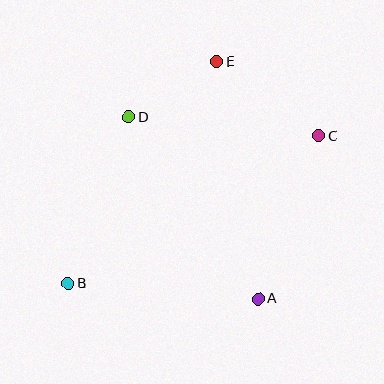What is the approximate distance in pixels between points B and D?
The distance between B and D is approximately 177 pixels.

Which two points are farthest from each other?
Points B and C are farthest from each other.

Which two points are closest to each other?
Points D and E are closest to each other.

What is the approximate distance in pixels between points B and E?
The distance between B and E is approximately 267 pixels.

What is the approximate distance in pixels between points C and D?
The distance between C and D is approximately 191 pixels.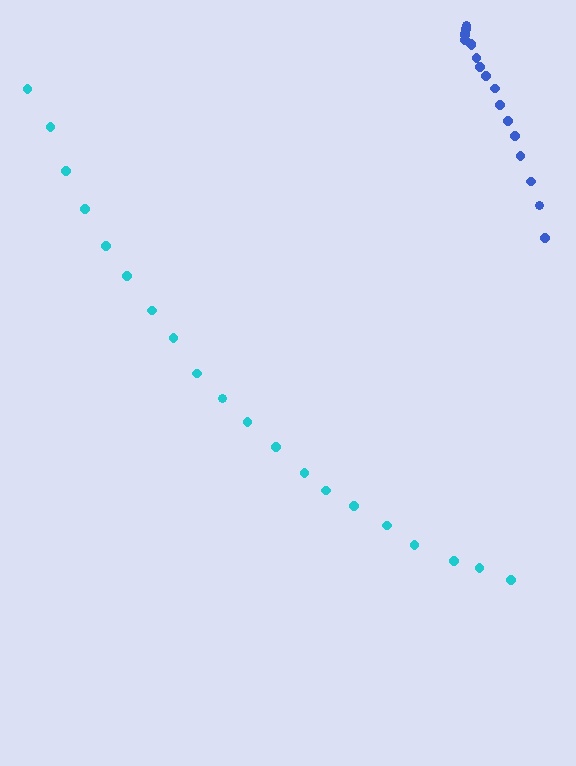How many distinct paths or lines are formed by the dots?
There are 2 distinct paths.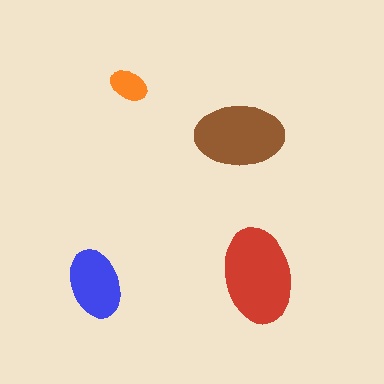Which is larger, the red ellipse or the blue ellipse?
The red one.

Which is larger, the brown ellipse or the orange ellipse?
The brown one.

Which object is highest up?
The orange ellipse is topmost.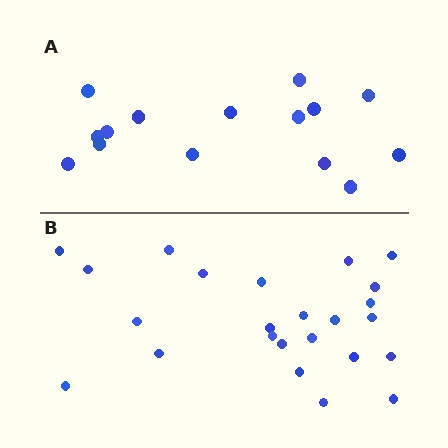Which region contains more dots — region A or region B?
Region B (the bottom region) has more dots.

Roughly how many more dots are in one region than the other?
Region B has roughly 8 or so more dots than region A.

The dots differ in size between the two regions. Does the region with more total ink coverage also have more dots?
No. Region A has more total ink coverage because its dots are larger, but region B actually contains more individual dots. Total area can be misleading — the number of items is what matters here.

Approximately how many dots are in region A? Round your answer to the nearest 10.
About 20 dots. (The exact count is 15, which rounds to 20.)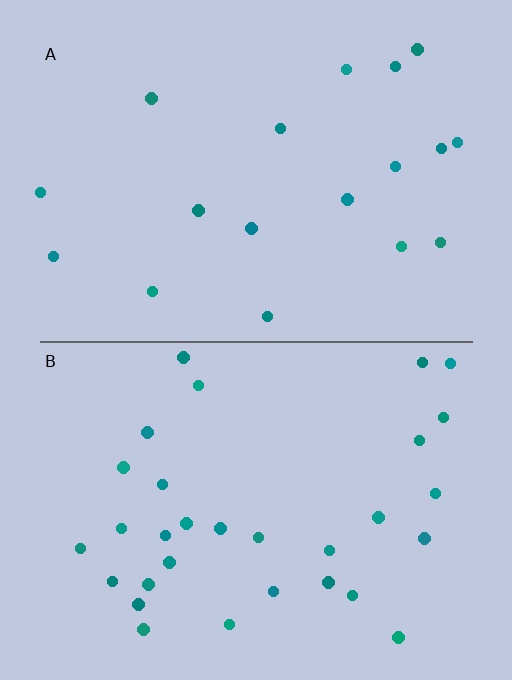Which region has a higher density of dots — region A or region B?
B (the bottom).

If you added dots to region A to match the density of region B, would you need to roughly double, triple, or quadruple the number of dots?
Approximately double.